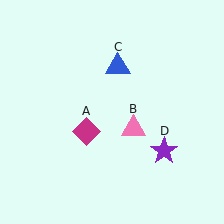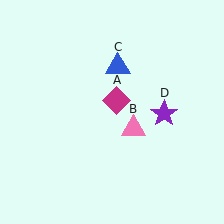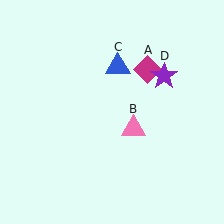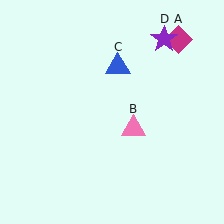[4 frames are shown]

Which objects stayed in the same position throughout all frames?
Pink triangle (object B) and blue triangle (object C) remained stationary.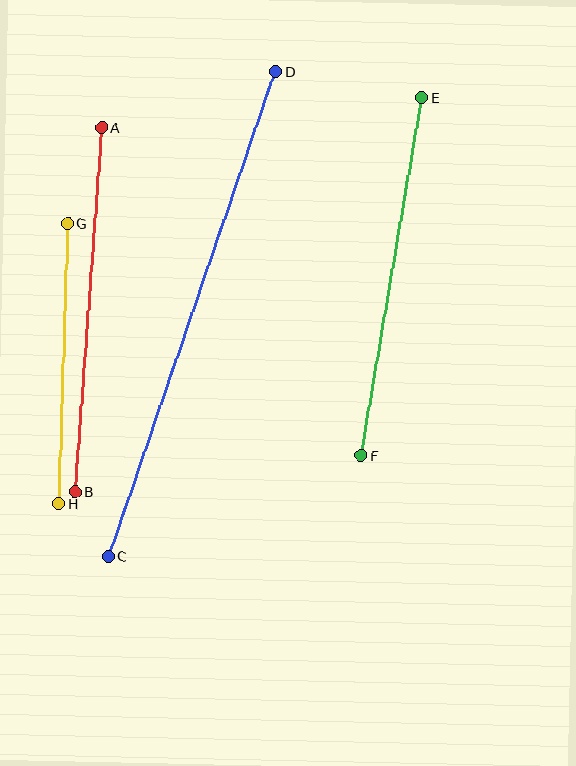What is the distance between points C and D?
The distance is approximately 513 pixels.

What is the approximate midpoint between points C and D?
The midpoint is at approximately (192, 314) pixels.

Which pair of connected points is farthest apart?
Points C and D are farthest apart.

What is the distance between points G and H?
The distance is approximately 281 pixels.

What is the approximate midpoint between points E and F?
The midpoint is at approximately (392, 276) pixels.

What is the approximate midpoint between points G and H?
The midpoint is at approximately (63, 364) pixels.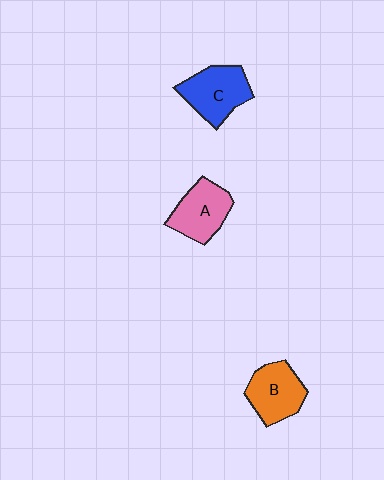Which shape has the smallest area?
Shape A (pink).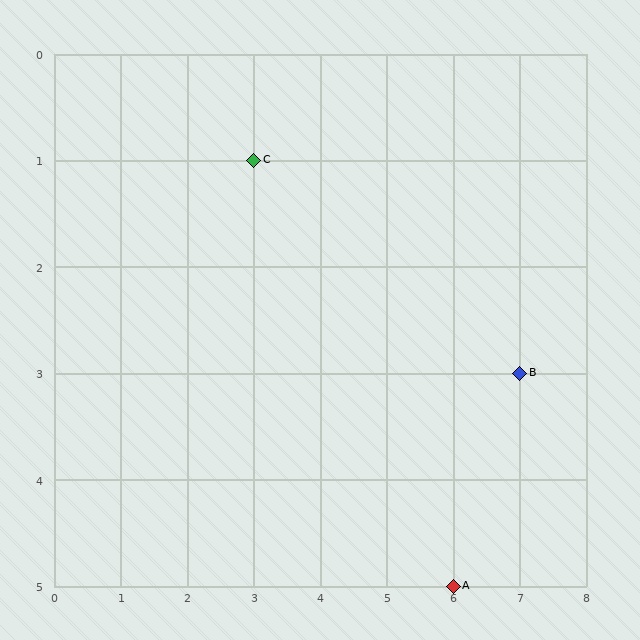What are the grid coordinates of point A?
Point A is at grid coordinates (6, 5).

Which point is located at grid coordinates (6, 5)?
Point A is at (6, 5).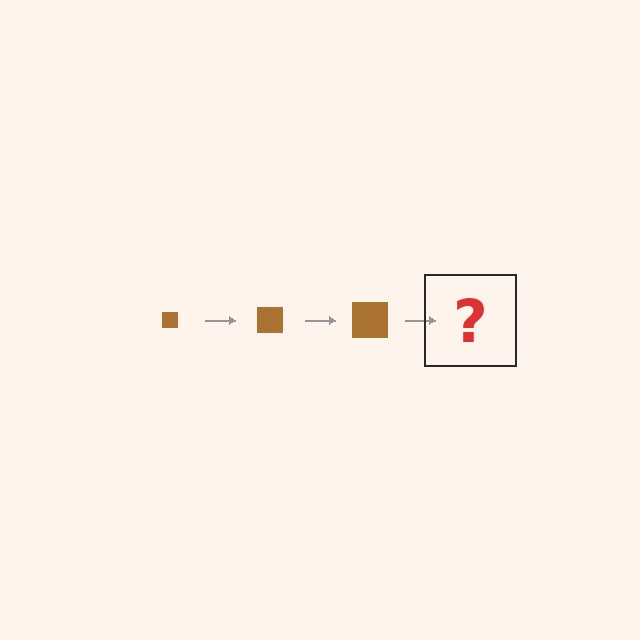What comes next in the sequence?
The next element should be a brown square, larger than the previous one.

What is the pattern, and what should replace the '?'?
The pattern is that the square gets progressively larger each step. The '?' should be a brown square, larger than the previous one.